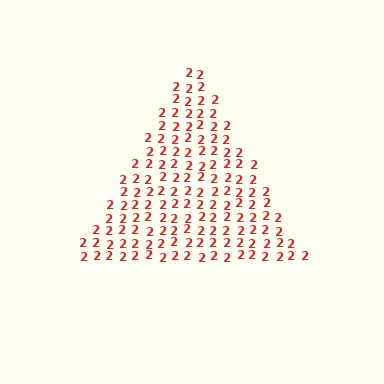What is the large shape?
The large shape is a triangle.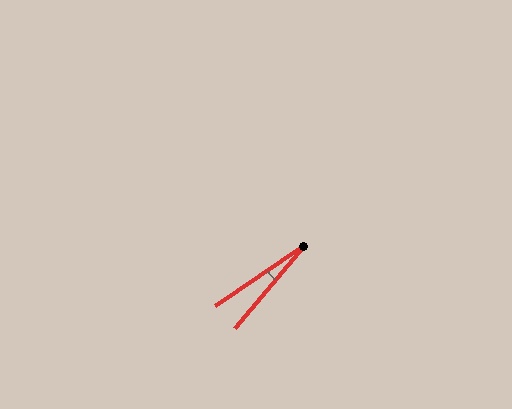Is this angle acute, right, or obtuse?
It is acute.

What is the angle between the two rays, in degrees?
Approximately 16 degrees.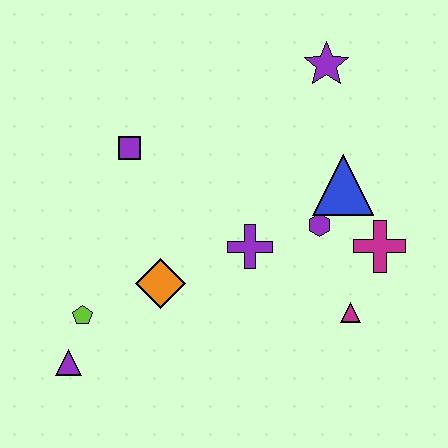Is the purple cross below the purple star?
Yes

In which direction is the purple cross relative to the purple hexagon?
The purple cross is to the left of the purple hexagon.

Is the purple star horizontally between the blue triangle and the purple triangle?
Yes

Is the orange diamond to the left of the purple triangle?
No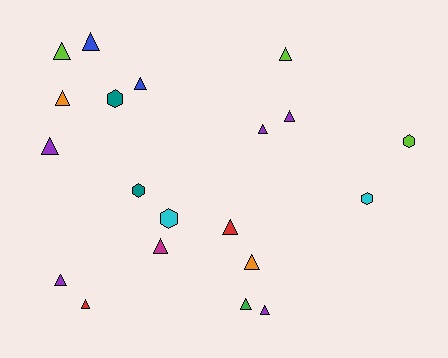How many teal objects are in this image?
There are 2 teal objects.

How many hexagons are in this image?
There are 5 hexagons.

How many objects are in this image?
There are 20 objects.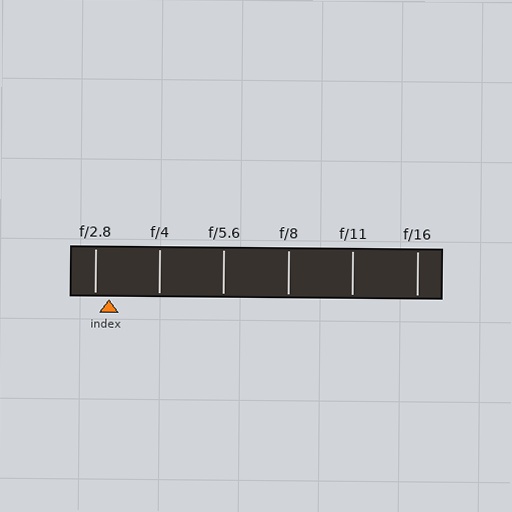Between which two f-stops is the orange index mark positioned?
The index mark is between f/2.8 and f/4.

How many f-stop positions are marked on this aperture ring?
There are 6 f-stop positions marked.